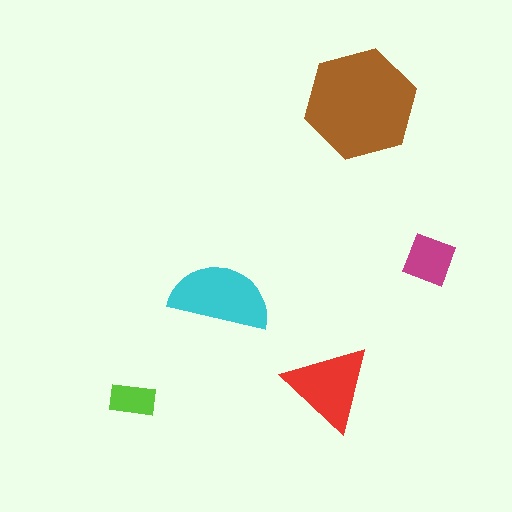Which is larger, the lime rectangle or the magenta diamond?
The magenta diamond.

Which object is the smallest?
The lime rectangle.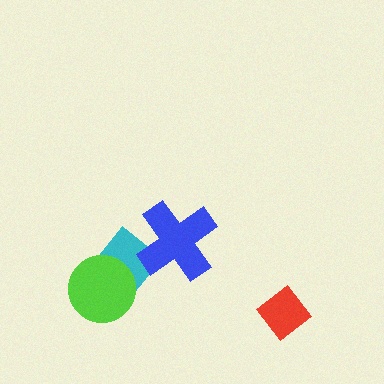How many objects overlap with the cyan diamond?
2 objects overlap with the cyan diamond.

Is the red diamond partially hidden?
No, no other shape covers it.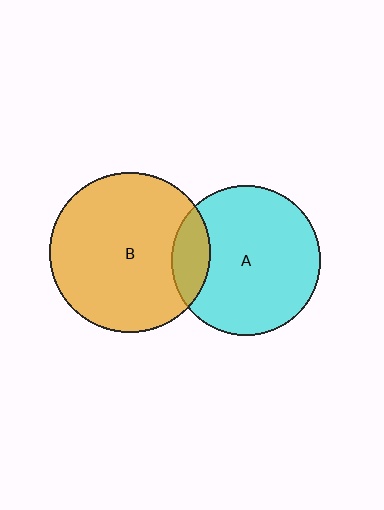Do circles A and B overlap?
Yes.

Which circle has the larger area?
Circle B (orange).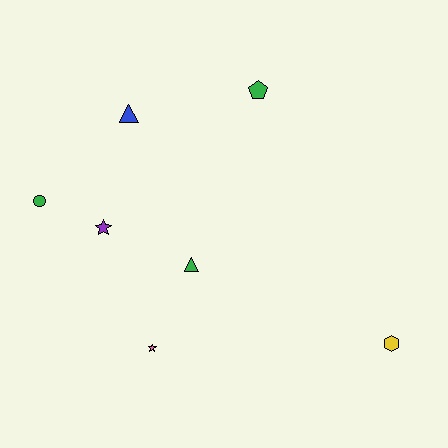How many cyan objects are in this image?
There are no cyan objects.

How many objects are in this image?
There are 7 objects.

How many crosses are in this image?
There are no crosses.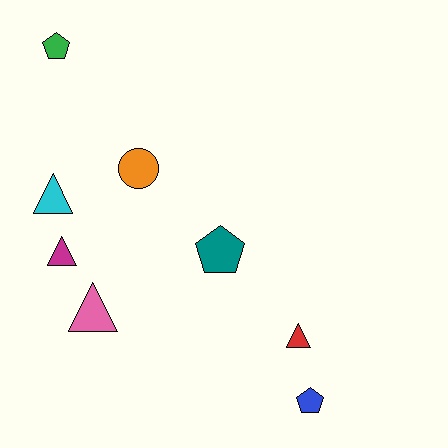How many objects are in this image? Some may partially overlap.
There are 8 objects.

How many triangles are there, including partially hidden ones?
There are 4 triangles.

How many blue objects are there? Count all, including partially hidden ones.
There is 1 blue object.